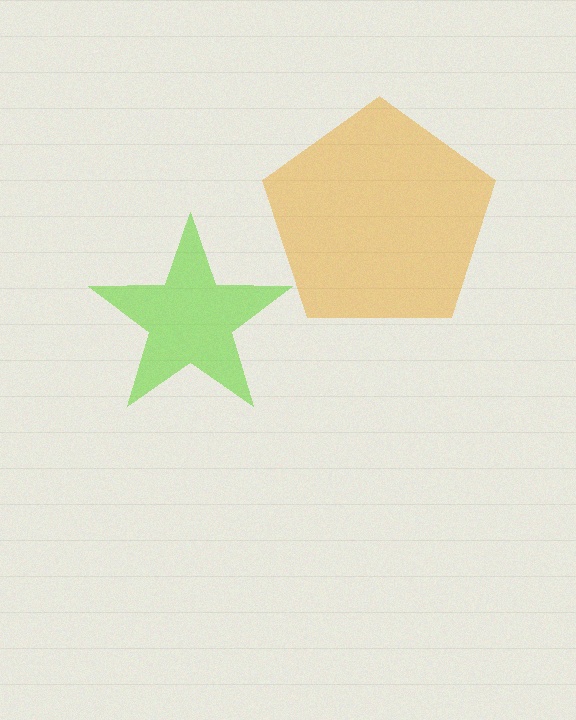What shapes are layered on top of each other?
The layered shapes are: a lime star, an orange pentagon.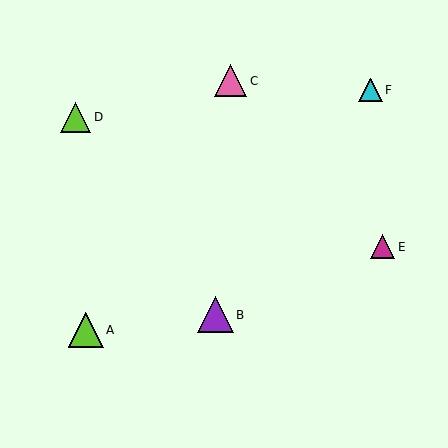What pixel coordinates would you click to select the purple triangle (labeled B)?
Click at (215, 315) to select the purple triangle B.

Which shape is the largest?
The purple triangle (labeled B) is the largest.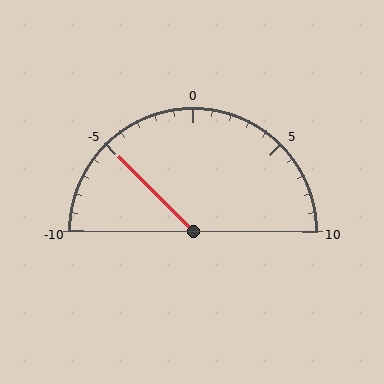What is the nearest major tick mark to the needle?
The nearest major tick mark is -5.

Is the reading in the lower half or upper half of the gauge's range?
The reading is in the lower half of the range (-10 to 10).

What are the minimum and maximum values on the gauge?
The gauge ranges from -10 to 10.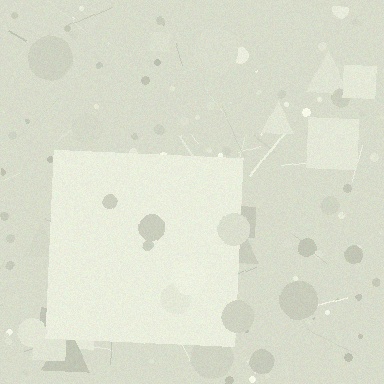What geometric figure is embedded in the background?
A square is embedded in the background.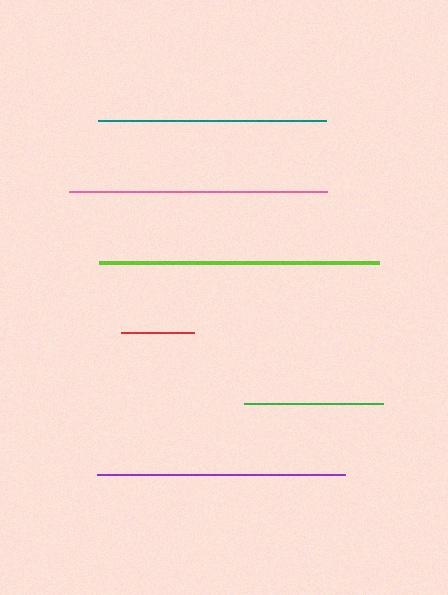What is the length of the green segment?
The green segment is approximately 139 pixels long.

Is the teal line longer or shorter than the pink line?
The pink line is longer than the teal line.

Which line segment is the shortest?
The red line is the shortest at approximately 73 pixels.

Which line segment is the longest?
The lime line is the longest at approximately 281 pixels.